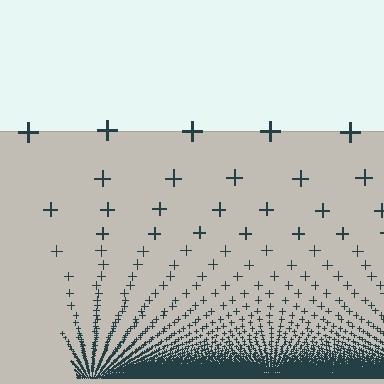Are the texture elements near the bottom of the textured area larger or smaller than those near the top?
Smaller. The gradient is inverted — elements near the bottom are smaller and denser.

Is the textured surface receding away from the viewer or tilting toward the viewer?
The surface appears to tilt toward the viewer. Texture elements get larger and sparser toward the top.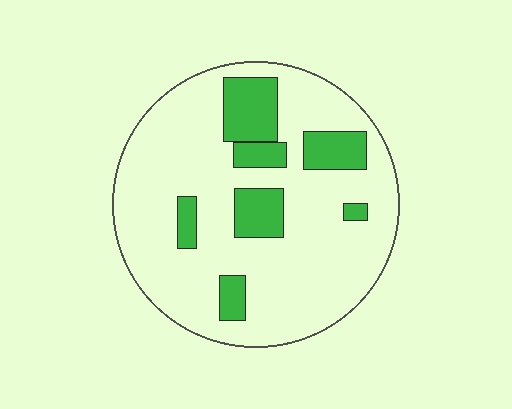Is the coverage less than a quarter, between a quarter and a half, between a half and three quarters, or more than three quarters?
Less than a quarter.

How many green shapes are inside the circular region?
7.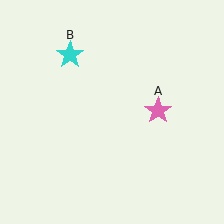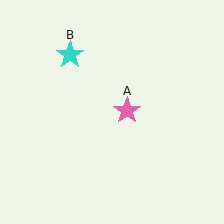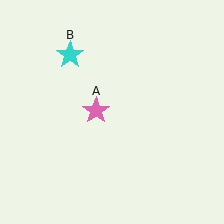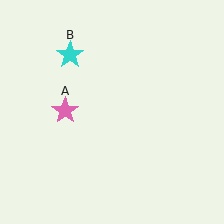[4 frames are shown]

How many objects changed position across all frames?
1 object changed position: pink star (object A).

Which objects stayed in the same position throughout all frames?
Cyan star (object B) remained stationary.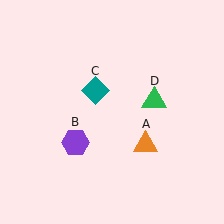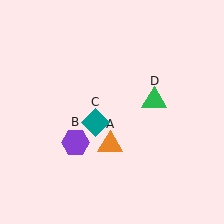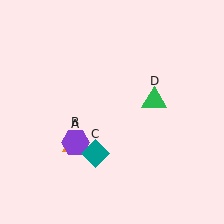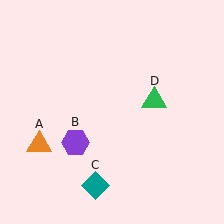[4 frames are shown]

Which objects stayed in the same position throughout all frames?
Purple hexagon (object B) and green triangle (object D) remained stationary.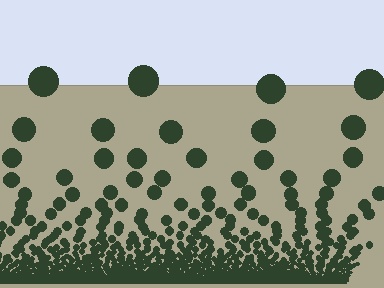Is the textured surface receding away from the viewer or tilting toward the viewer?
The surface appears to tilt toward the viewer. Texture elements get larger and sparser toward the top.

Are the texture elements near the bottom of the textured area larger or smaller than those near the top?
Smaller. The gradient is inverted — elements near the bottom are smaller and denser.